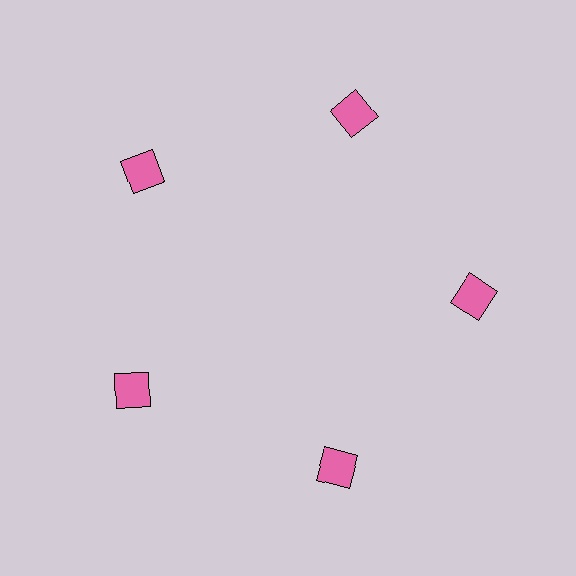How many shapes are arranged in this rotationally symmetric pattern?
There are 5 shapes, arranged in 5 groups of 1.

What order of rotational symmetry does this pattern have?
This pattern has 5-fold rotational symmetry.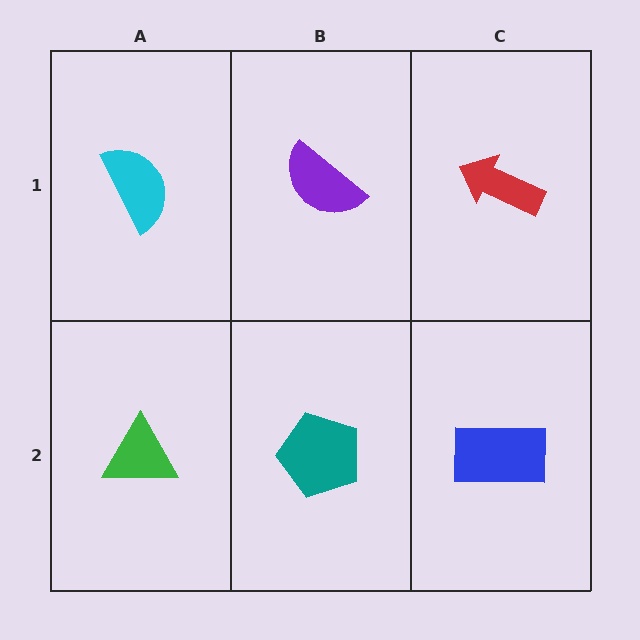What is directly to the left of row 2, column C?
A teal pentagon.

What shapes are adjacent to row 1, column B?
A teal pentagon (row 2, column B), a cyan semicircle (row 1, column A), a red arrow (row 1, column C).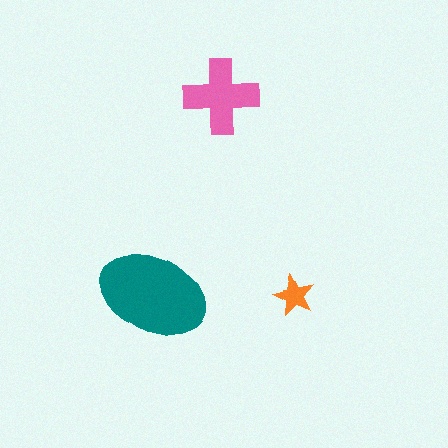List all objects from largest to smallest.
The teal ellipse, the pink cross, the orange star.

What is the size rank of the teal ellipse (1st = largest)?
1st.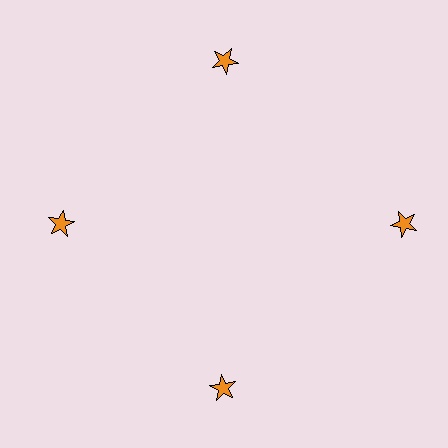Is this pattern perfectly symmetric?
No. The 4 orange stars are arranged in a ring, but one element near the 3 o'clock position is pushed outward from the center, breaking the 4-fold rotational symmetry.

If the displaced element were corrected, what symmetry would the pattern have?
It would have 4-fold rotational symmetry — the pattern would map onto itself every 90 degrees.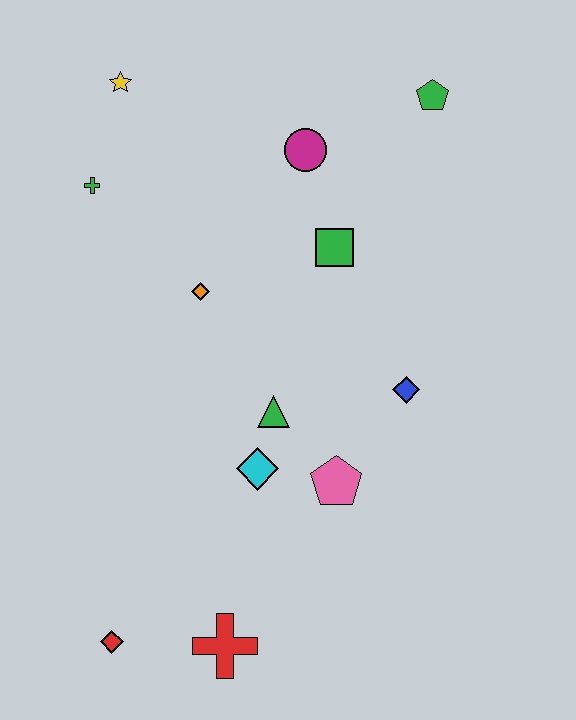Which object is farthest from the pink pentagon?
The yellow star is farthest from the pink pentagon.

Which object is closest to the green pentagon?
The magenta circle is closest to the green pentagon.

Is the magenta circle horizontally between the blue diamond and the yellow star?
Yes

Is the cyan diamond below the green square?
Yes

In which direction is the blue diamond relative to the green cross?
The blue diamond is to the right of the green cross.